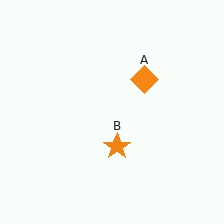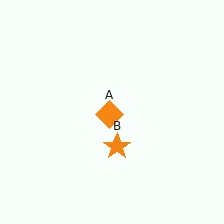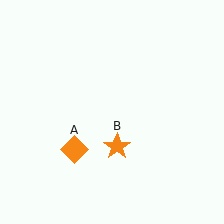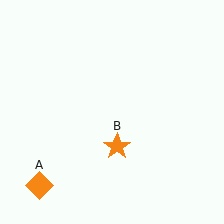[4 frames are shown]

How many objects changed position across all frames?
1 object changed position: orange diamond (object A).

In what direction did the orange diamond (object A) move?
The orange diamond (object A) moved down and to the left.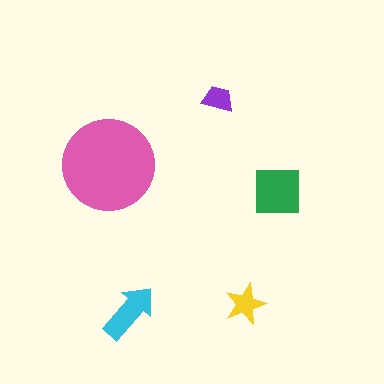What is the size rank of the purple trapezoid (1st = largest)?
5th.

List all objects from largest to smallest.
The pink circle, the green square, the cyan arrow, the yellow star, the purple trapezoid.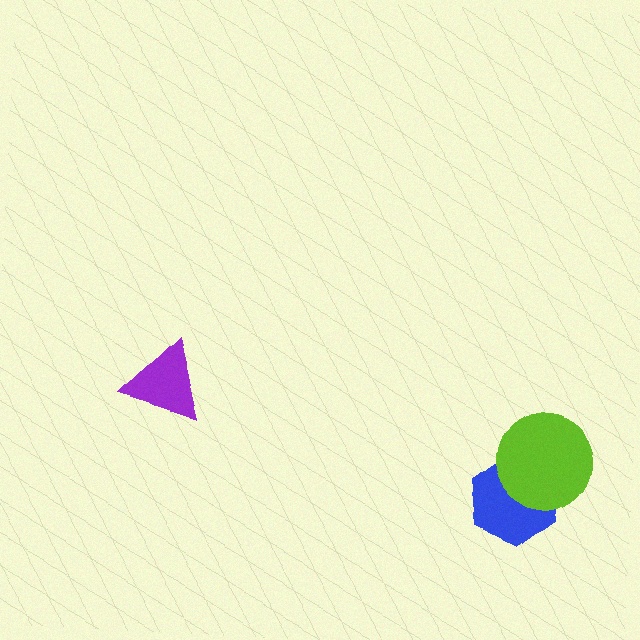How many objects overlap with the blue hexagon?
1 object overlaps with the blue hexagon.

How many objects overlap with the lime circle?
1 object overlaps with the lime circle.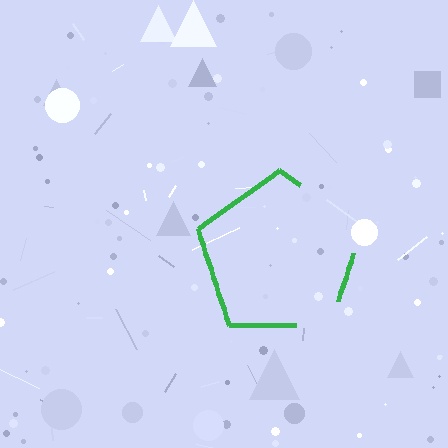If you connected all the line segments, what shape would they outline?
They would outline a pentagon.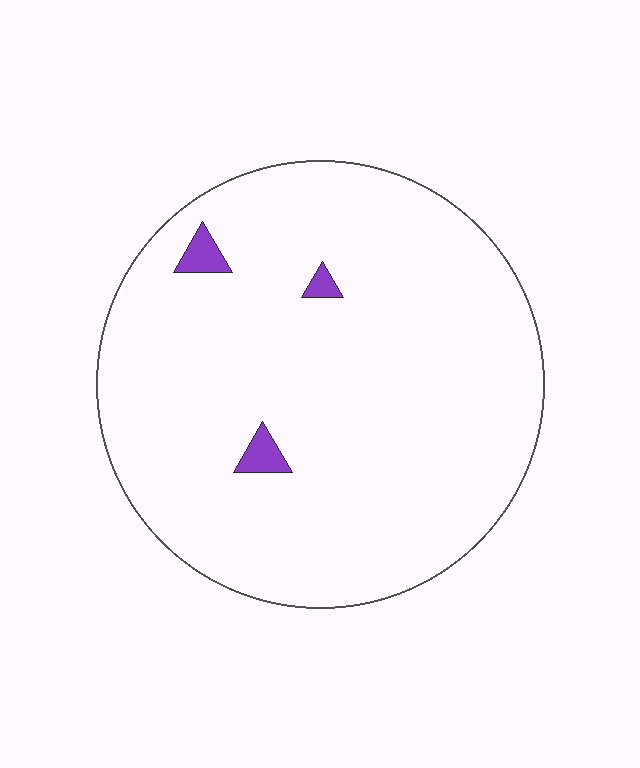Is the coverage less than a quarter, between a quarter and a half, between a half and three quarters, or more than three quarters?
Less than a quarter.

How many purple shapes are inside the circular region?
3.